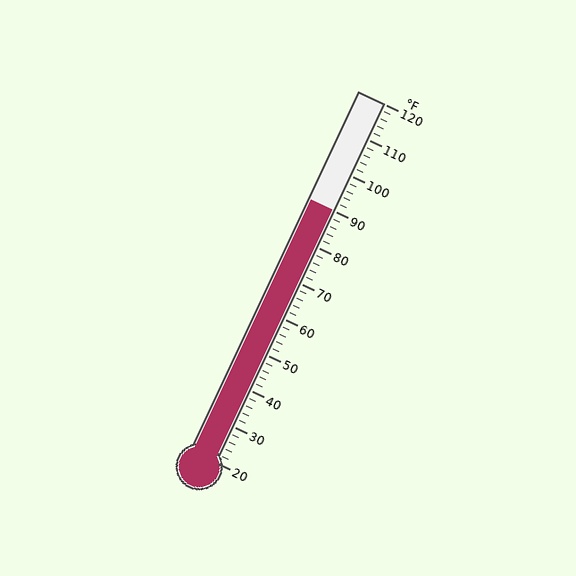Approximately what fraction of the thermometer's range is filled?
The thermometer is filled to approximately 70% of its range.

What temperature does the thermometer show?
The thermometer shows approximately 90°F.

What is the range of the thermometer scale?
The thermometer scale ranges from 20°F to 120°F.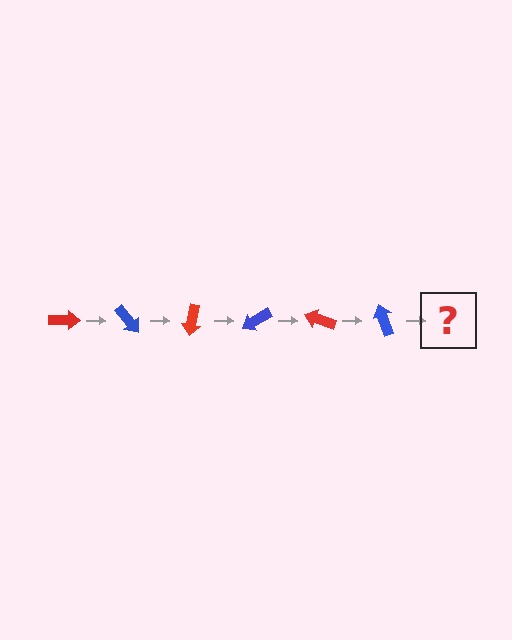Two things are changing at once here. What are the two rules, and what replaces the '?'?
The two rules are that it rotates 50 degrees each step and the color cycles through red and blue. The '?' should be a red arrow, rotated 300 degrees from the start.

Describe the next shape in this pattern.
It should be a red arrow, rotated 300 degrees from the start.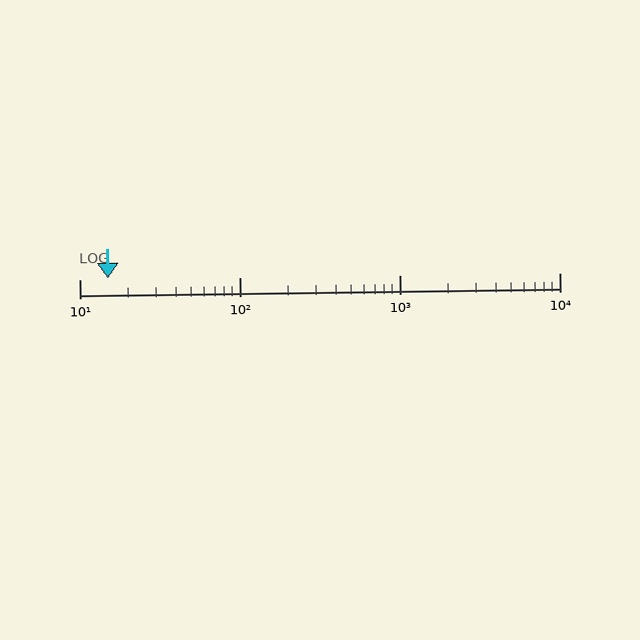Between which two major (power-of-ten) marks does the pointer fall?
The pointer is between 10 and 100.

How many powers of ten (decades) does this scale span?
The scale spans 3 decades, from 10 to 10000.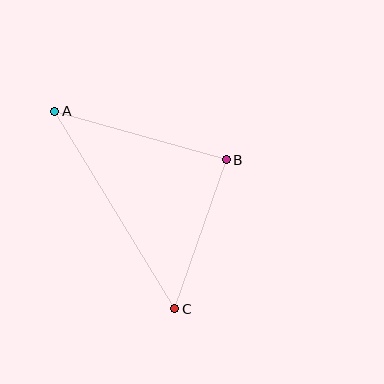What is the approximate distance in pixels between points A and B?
The distance between A and B is approximately 178 pixels.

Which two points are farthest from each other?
Points A and C are farthest from each other.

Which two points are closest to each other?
Points B and C are closest to each other.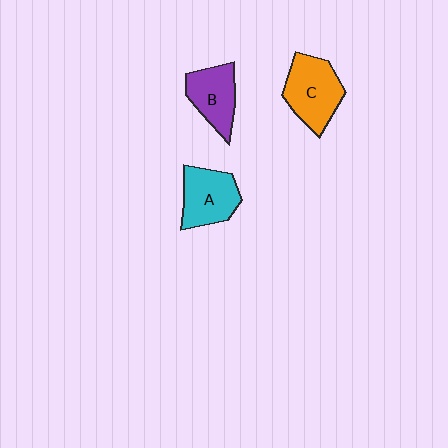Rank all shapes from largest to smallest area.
From largest to smallest: C (orange), A (cyan), B (purple).